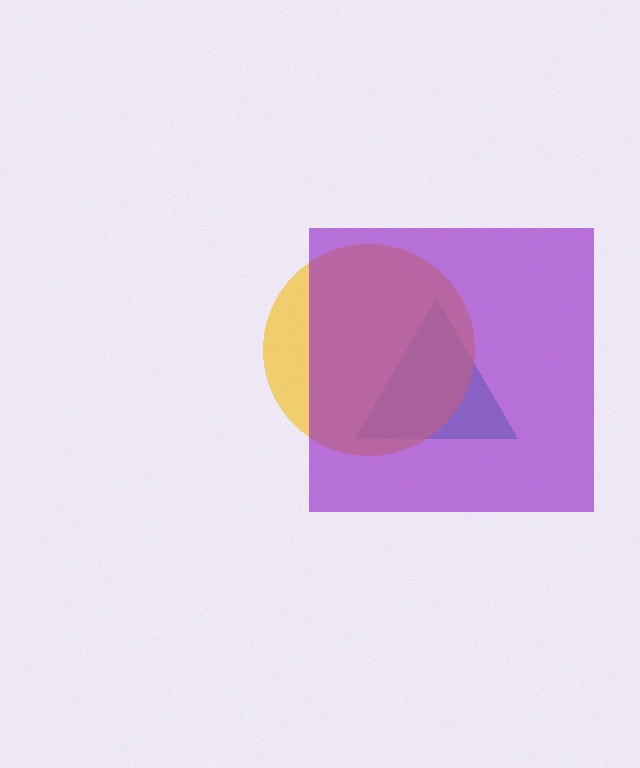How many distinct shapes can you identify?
There are 3 distinct shapes: a teal triangle, a yellow circle, a purple square.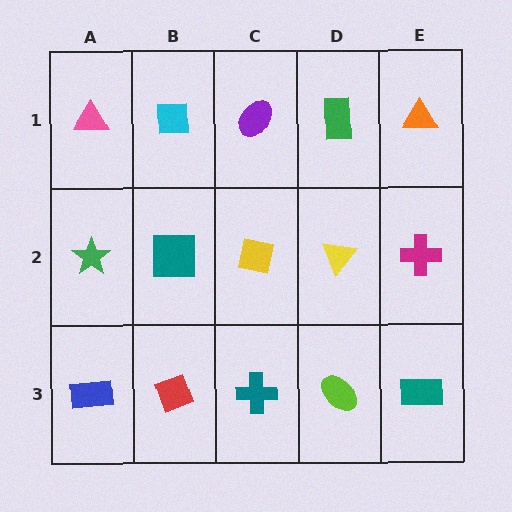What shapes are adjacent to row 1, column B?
A teal square (row 2, column B), a pink triangle (row 1, column A), a purple ellipse (row 1, column C).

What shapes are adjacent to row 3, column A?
A green star (row 2, column A), a red diamond (row 3, column B).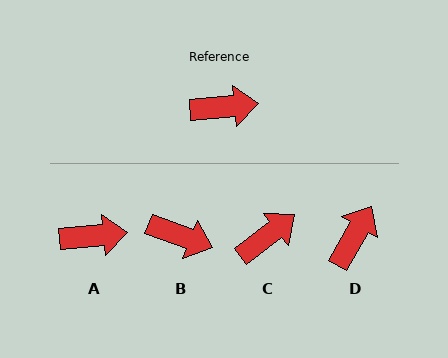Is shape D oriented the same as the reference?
No, it is off by about 55 degrees.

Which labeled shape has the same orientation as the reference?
A.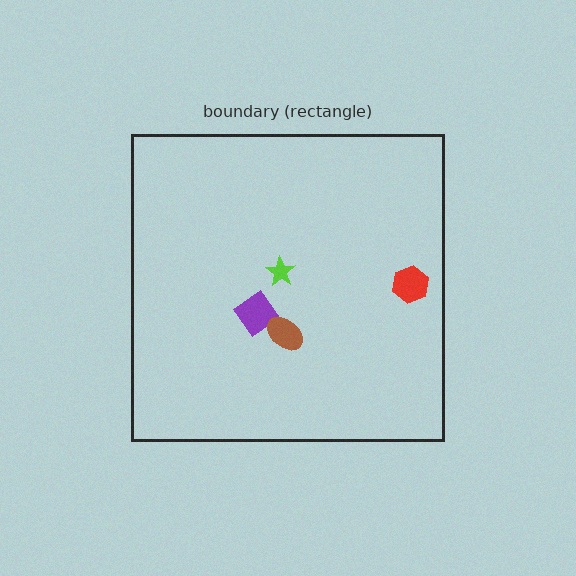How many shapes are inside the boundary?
4 inside, 0 outside.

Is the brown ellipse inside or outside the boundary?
Inside.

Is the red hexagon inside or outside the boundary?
Inside.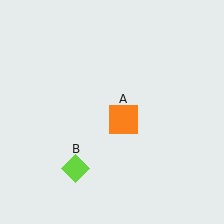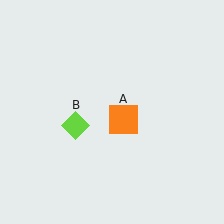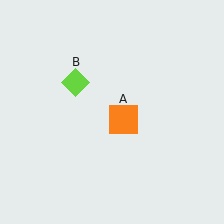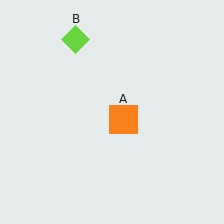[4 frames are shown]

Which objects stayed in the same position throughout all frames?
Orange square (object A) remained stationary.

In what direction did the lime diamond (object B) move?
The lime diamond (object B) moved up.